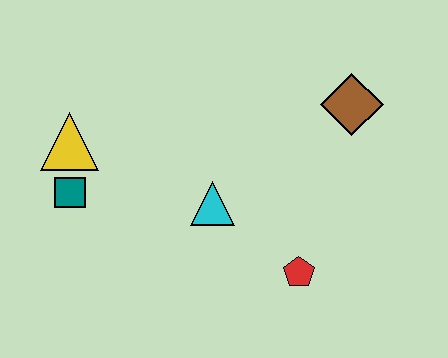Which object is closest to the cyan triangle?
The red pentagon is closest to the cyan triangle.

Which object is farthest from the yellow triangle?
The brown diamond is farthest from the yellow triangle.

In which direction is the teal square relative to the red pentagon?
The teal square is to the left of the red pentagon.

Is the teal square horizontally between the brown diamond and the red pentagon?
No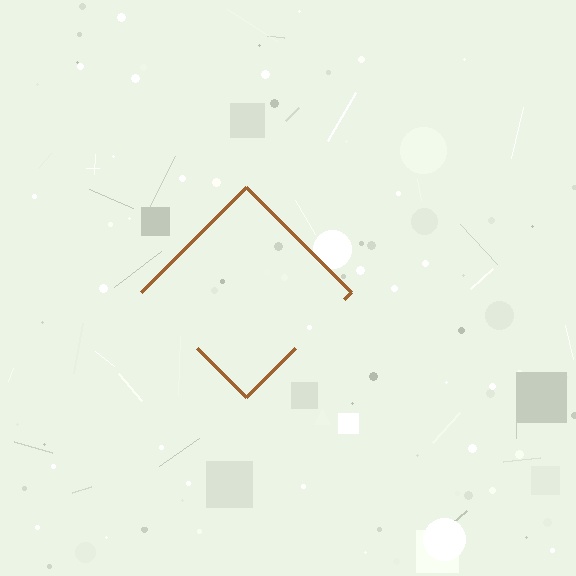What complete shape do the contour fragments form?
The contour fragments form a diamond.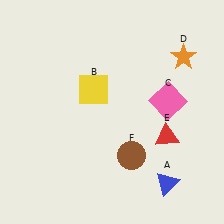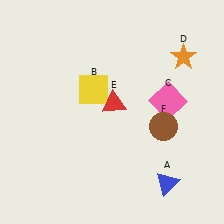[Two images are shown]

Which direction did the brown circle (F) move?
The brown circle (F) moved right.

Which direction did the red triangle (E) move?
The red triangle (E) moved left.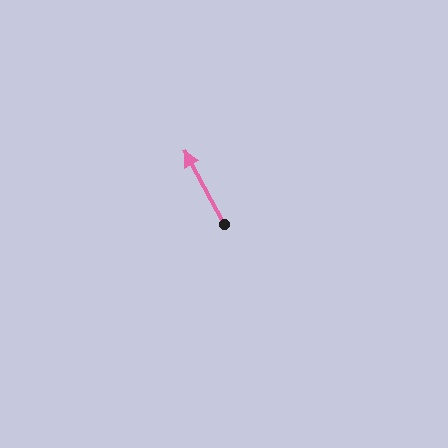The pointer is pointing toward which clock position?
Roughly 11 o'clock.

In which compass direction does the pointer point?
Northwest.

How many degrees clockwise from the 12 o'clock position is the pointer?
Approximately 331 degrees.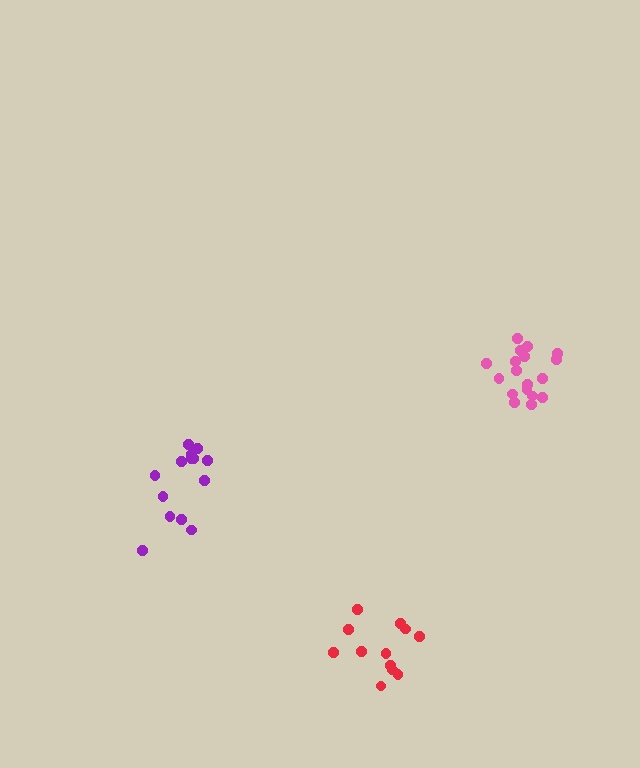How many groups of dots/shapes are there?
There are 3 groups.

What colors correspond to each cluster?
The clusters are colored: red, purple, pink.